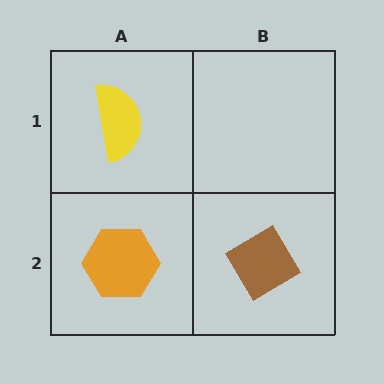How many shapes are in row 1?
1 shape.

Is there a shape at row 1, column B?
No, that cell is empty.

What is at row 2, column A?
An orange hexagon.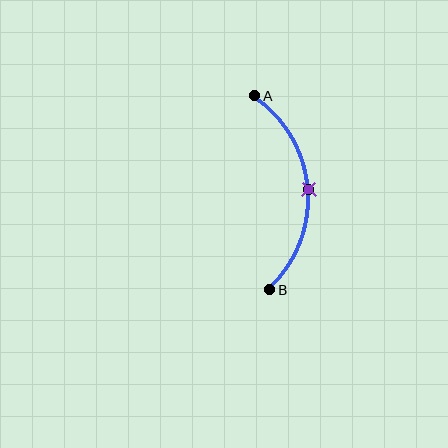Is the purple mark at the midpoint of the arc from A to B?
Yes. The purple mark lies on the arc at equal arc-length from both A and B — it is the arc midpoint.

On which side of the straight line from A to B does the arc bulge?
The arc bulges to the right of the straight line connecting A and B.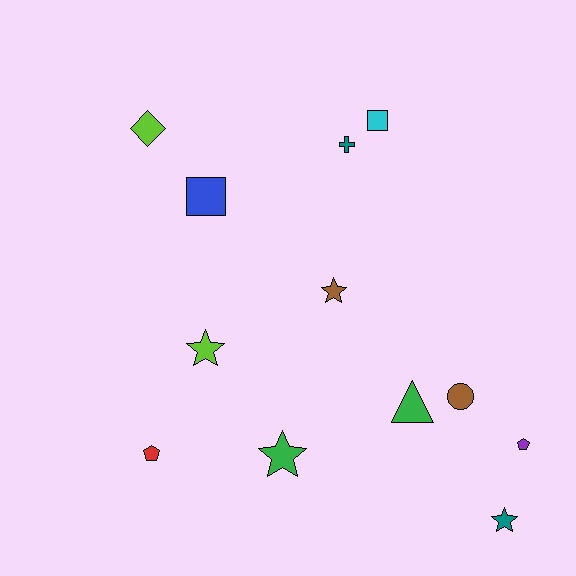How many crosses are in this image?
There is 1 cross.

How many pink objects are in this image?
There are no pink objects.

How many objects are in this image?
There are 12 objects.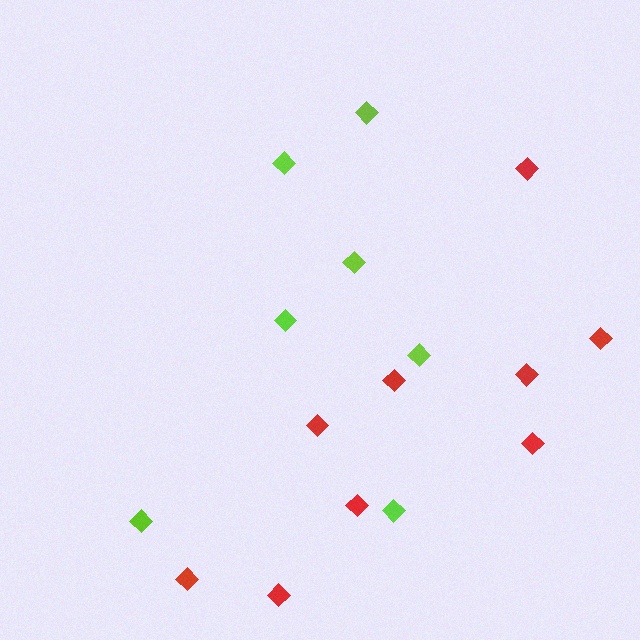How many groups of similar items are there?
There are 2 groups: one group of red diamonds (9) and one group of lime diamonds (7).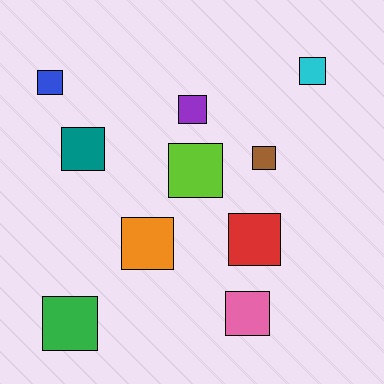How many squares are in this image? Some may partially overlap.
There are 10 squares.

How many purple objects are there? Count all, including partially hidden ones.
There is 1 purple object.